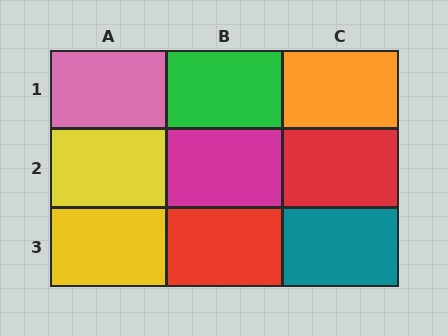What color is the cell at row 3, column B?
Red.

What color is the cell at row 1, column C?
Orange.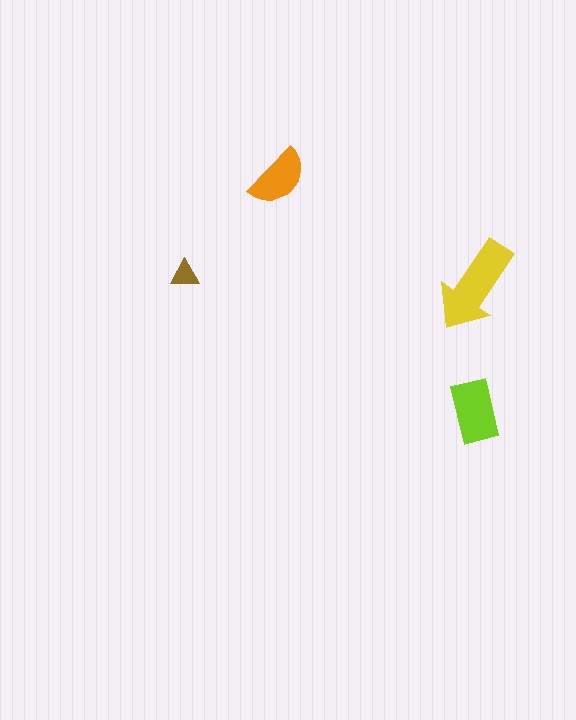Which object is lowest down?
The lime rectangle is bottommost.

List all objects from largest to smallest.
The yellow arrow, the lime rectangle, the orange semicircle, the brown triangle.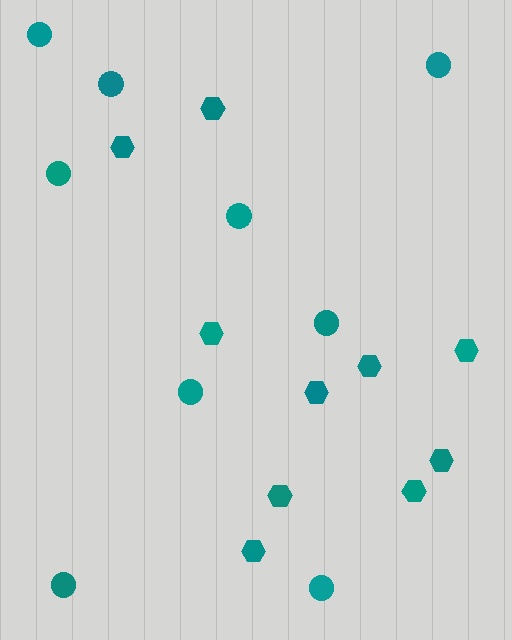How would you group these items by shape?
There are 2 groups: one group of hexagons (10) and one group of circles (9).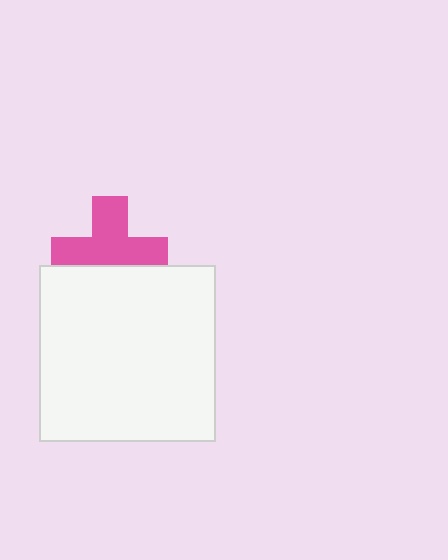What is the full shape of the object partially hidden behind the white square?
The partially hidden object is a pink cross.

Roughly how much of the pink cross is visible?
Most of it is visible (roughly 67%).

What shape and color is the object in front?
The object in front is a white square.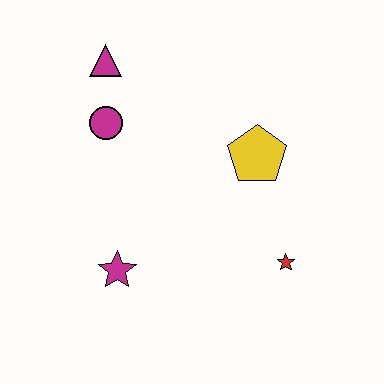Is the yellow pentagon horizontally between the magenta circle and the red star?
Yes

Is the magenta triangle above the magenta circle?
Yes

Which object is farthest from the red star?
The magenta triangle is farthest from the red star.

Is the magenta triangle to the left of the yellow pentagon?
Yes